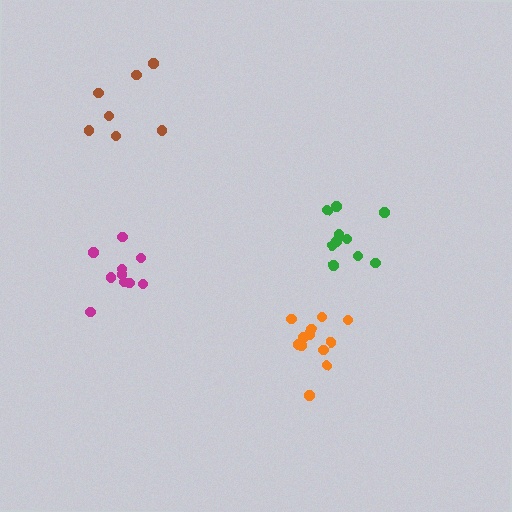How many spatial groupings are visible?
There are 4 spatial groupings.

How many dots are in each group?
Group 1: 10 dots, Group 2: 10 dots, Group 3: 12 dots, Group 4: 7 dots (39 total).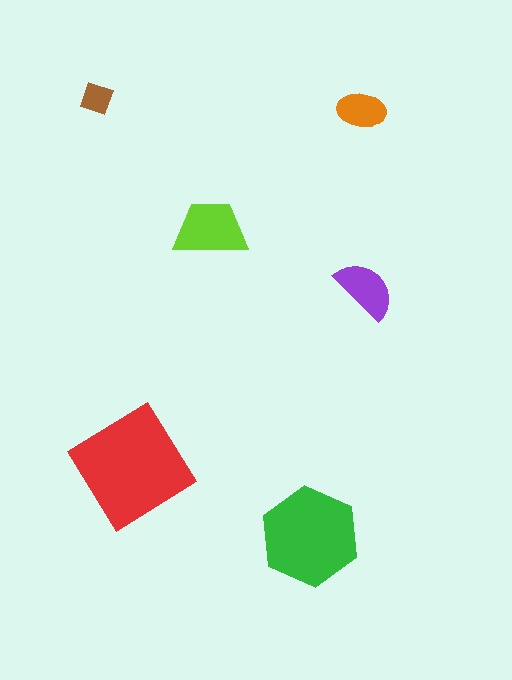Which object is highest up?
The brown diamond is topmost.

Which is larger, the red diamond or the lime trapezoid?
The red diamond.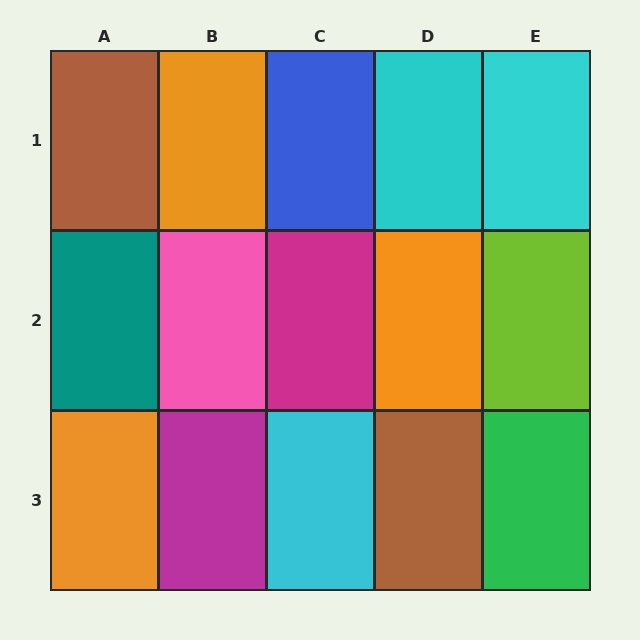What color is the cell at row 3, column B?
Magenta.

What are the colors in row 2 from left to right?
Teal, pink, magenta, orange, lime.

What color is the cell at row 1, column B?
Orange.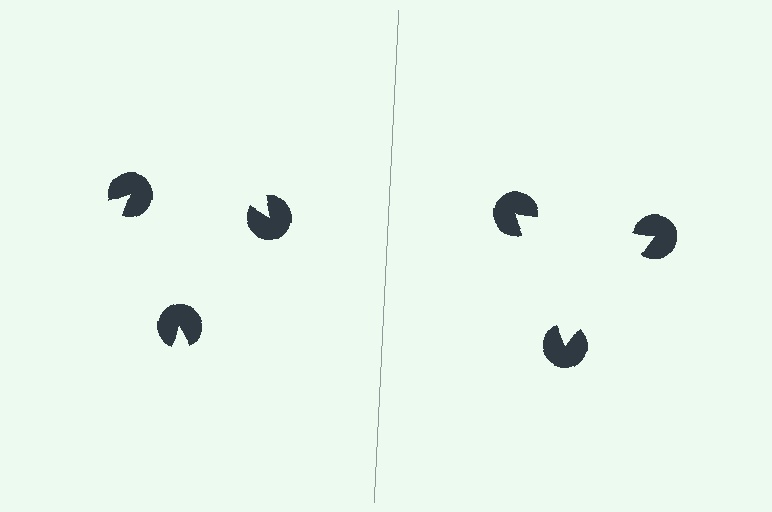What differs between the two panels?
The pac-man discs are positioned identically on both sides; only the wedge orientations differ. On the right they align to a triangle; on the left they are misaligned.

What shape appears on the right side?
An illusory triangle.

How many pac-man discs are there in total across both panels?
6 — 3 on each side.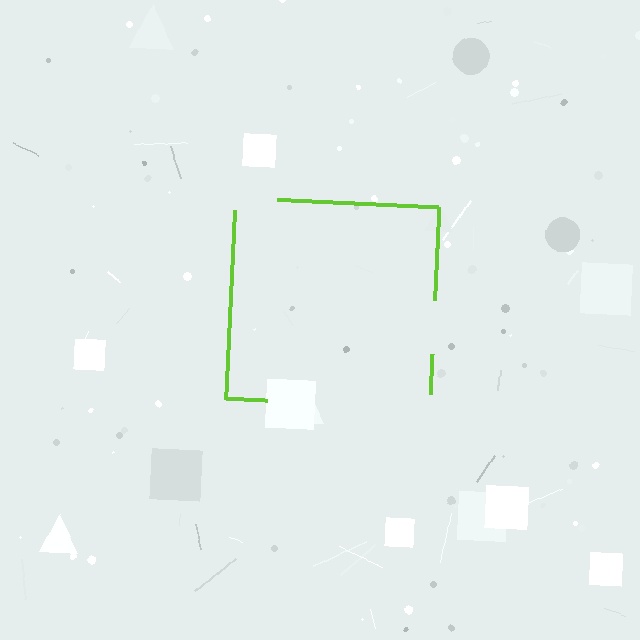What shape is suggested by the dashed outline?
The dashed outline suggests a square.